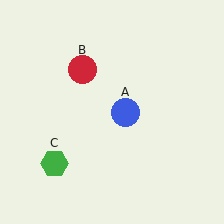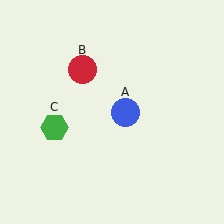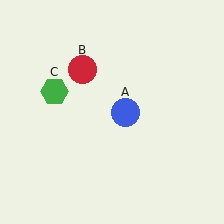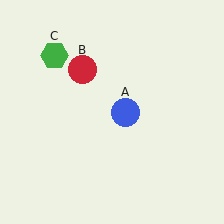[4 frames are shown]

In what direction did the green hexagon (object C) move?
The green hexagon (object C) moved up.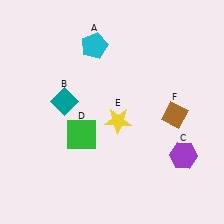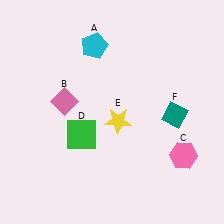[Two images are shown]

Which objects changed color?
B changed from teal to pink. C changed from purple to pink. F changed from brown to teal.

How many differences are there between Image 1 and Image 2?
There are 3 differences between the two images.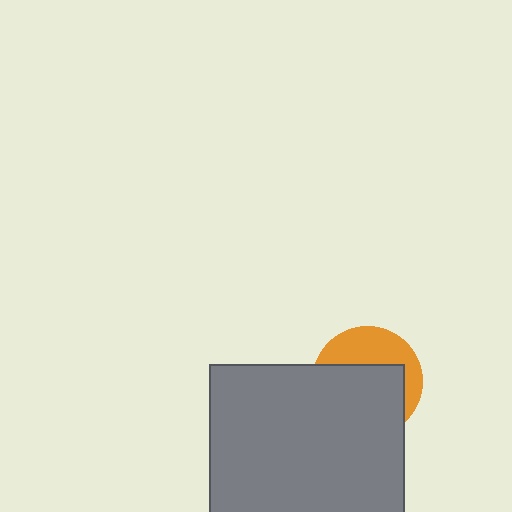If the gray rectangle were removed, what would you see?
You would see the complete orange circle.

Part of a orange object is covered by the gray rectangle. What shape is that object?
It is a circle.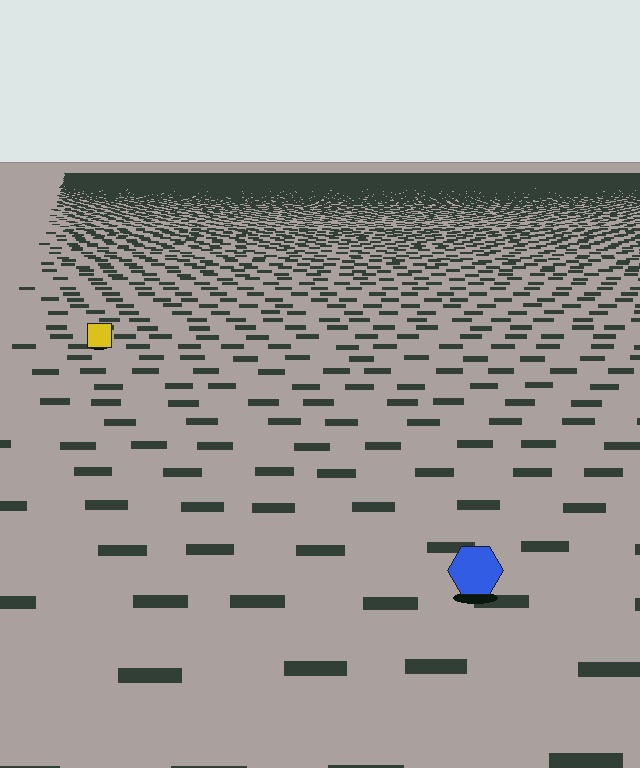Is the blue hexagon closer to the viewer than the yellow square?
Yes. The blue hexagon is closer — you can tell from the texture gradient: the ground texture is coarser near it.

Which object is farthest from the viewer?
The yellow square is farthest from the viewer. It appears smaller and the ground texture around it is denser.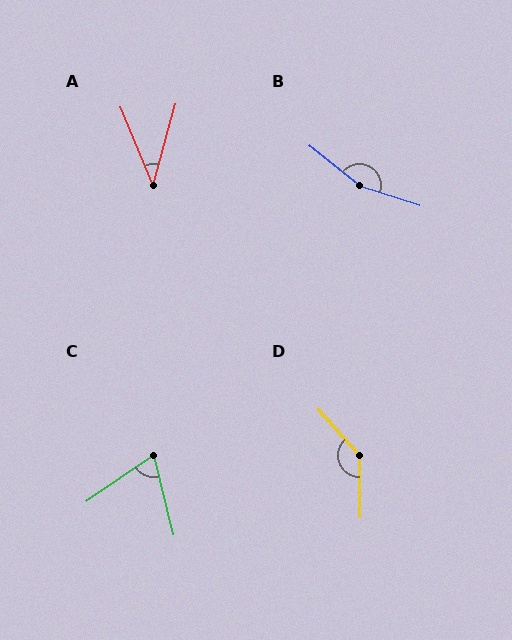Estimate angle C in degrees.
Approximately 70 degrees.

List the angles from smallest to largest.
A (38°), C (70°), D (139°), B (160°).